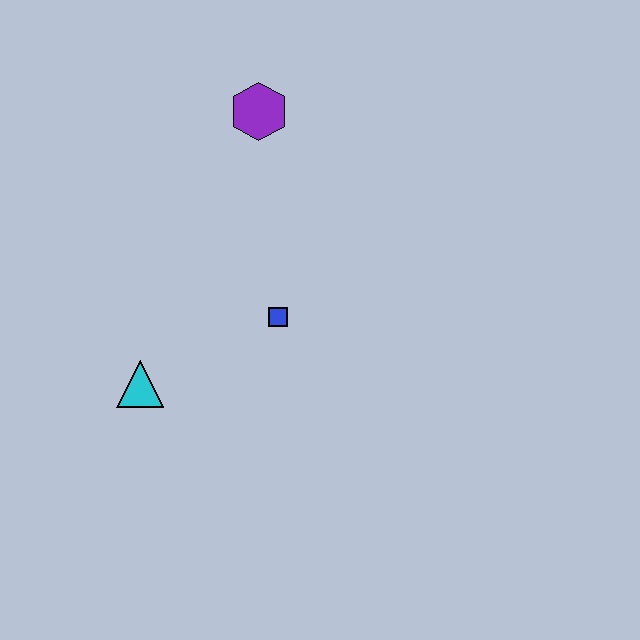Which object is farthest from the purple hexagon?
The cyan triangle is farthest from the purple hexagon.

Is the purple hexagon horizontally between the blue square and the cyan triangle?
Yes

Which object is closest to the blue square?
The cyan triangle is closest to the blue square.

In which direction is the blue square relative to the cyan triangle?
The blue square is to the right of the cyan triangle.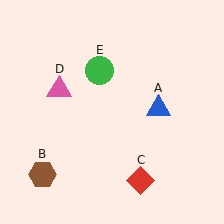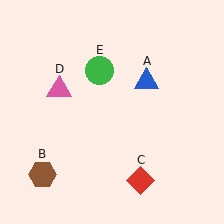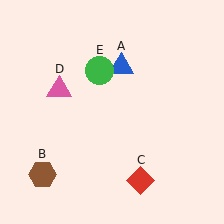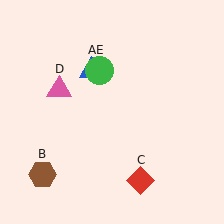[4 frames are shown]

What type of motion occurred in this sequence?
The blue triangle (object A) rotated counterclockwise around the center of the scene.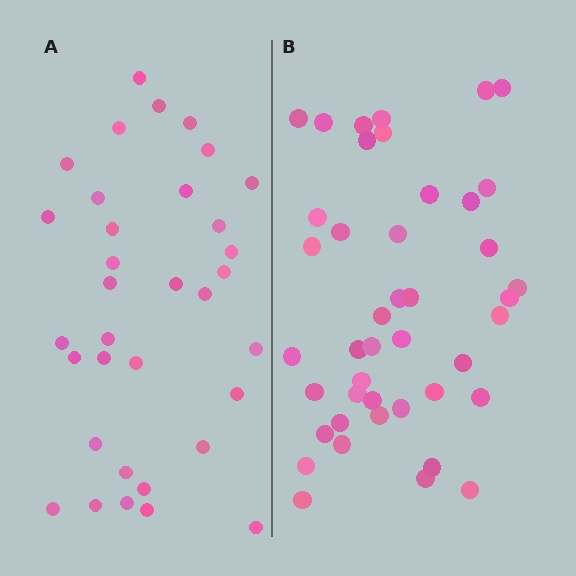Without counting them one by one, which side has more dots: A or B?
Region B (the right region) has more dots.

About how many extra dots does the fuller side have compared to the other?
Region B has roughly 8 or so more dots than region A.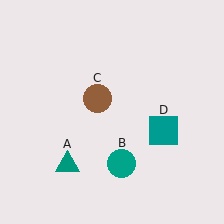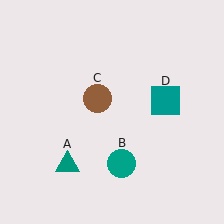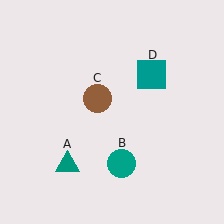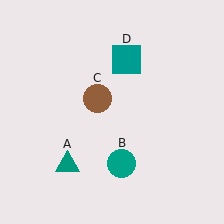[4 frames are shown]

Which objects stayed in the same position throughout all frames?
Teal triangle (object A) and teal circle (object B) and brown circle (object C) remained stationary.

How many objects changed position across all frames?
1 object changed position: teal square (object D).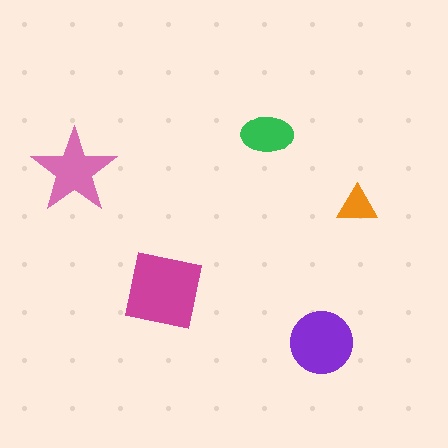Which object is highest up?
The green ellipse is topmost.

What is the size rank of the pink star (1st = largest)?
3rd.